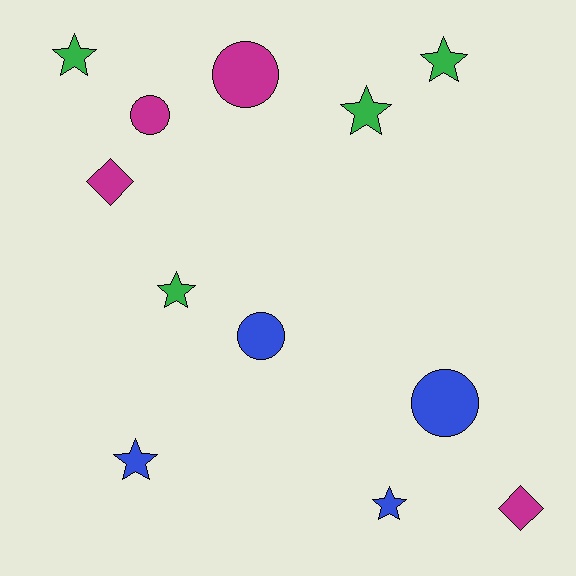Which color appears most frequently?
Blue, with 4 objects.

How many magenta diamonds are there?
There are 2 magenta diamonds.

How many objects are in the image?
There are 12 objects.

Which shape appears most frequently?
Star, with 6 objects.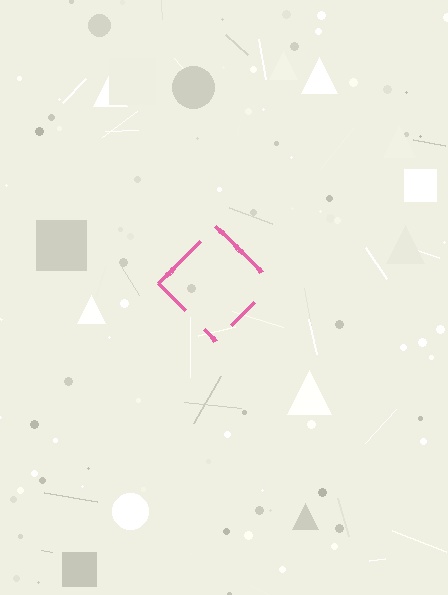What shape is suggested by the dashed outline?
The dashed outline suggests a diamond.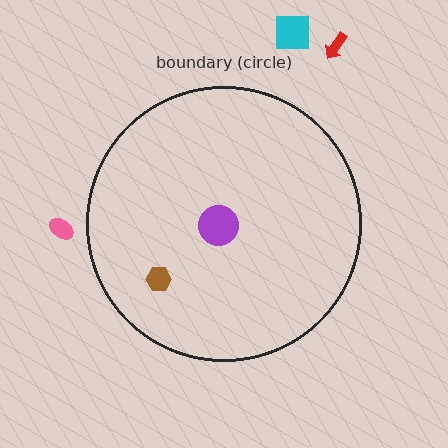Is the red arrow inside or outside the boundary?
Outside.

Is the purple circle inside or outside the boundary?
Inside.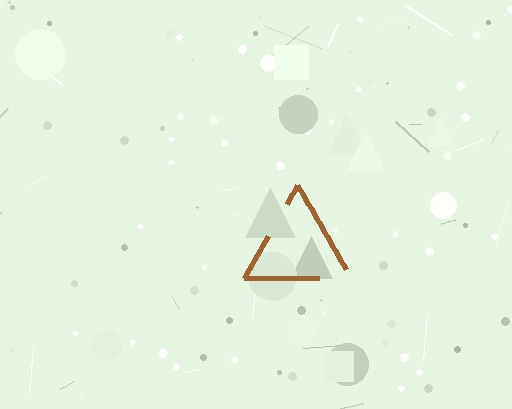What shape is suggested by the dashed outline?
The dashed outline suggests a triangle.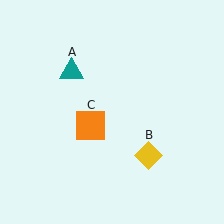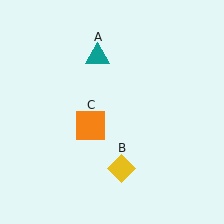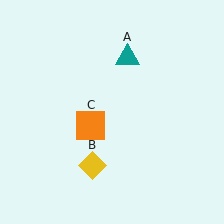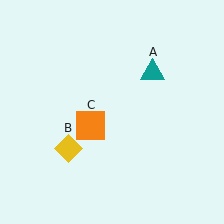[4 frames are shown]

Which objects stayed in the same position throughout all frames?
Orange square (object C) remained stationary.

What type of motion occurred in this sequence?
The teal triangle (object A), yellow diamond (object B) rotated clockwise around the center of the scene.